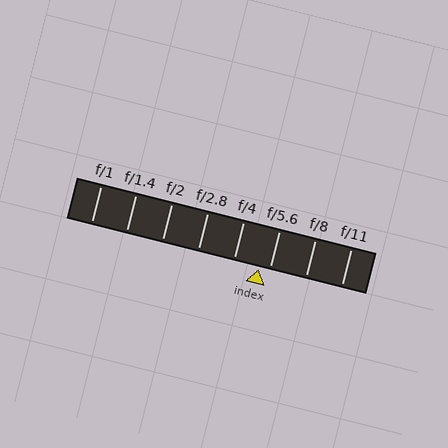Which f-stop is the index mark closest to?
The index mark is closest to f/5.6.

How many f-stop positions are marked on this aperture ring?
There are 8 f-stop positions marked.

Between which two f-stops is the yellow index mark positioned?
The index mark is between f/4 and f/5.6.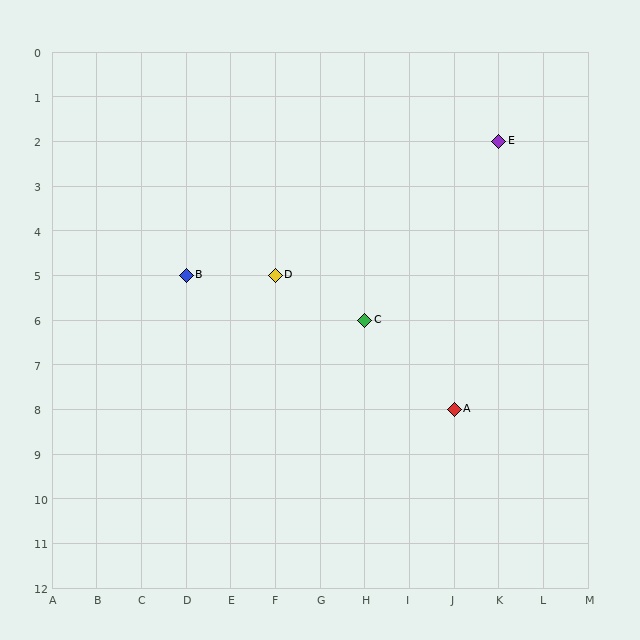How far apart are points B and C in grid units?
Points B and C are 4 columns and 1 row apart (about 4.1 grid units diagonally).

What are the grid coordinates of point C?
Point C is at grid coordinates (H, 6).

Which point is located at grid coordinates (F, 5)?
Point D is at (F, 5).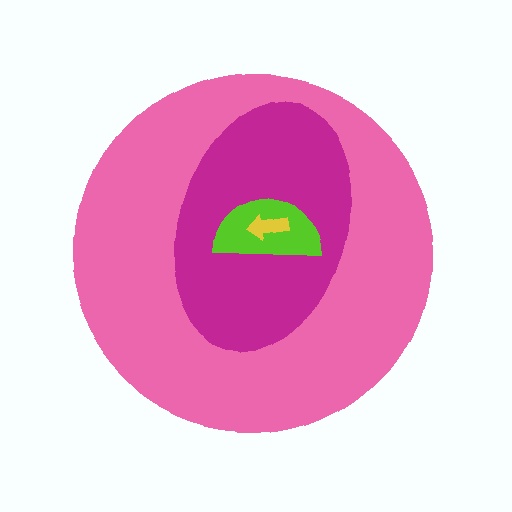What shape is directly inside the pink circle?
The magenta ellipse.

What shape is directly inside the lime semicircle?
The yellow arrow.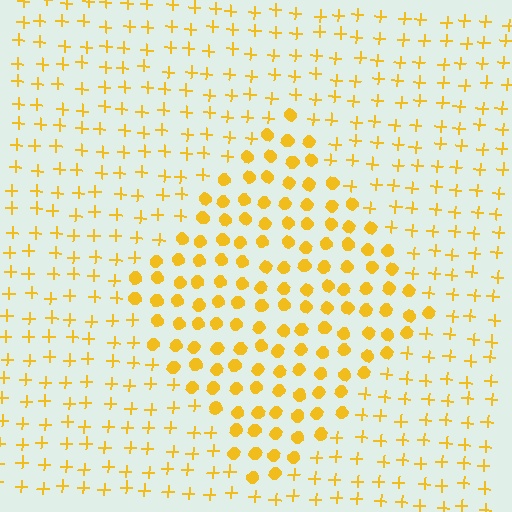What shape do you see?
I see a diamond.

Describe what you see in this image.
The image is filled with small yellow elements arranged in a uniform grid. A diamond-shaped region contains circles, while the surrounding area contains plus signs. The boundary is defined purely by the change in element shape.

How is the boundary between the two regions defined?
The boundary is defined by a change in element shape: circles inside vs. plus signs outside. All elements share the same color and spacing.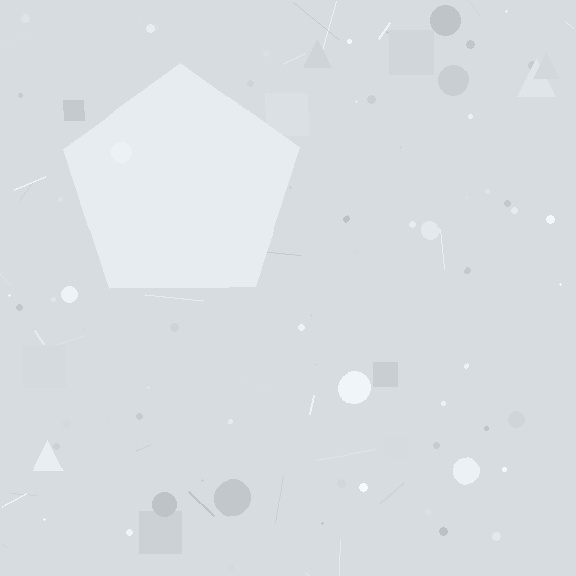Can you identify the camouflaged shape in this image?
The camouflaged shape is a pentagon.